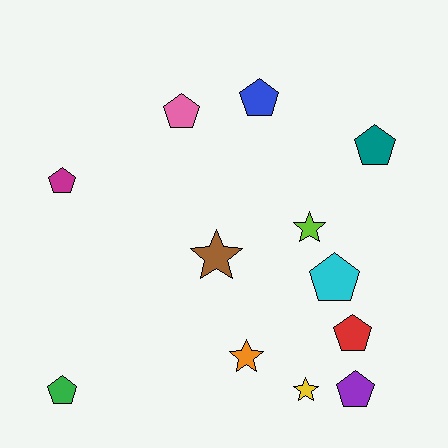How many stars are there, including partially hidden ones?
There are 4 stars.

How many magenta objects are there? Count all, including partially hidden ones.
There is 1 magenta object.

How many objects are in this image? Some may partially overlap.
There are 12 objects.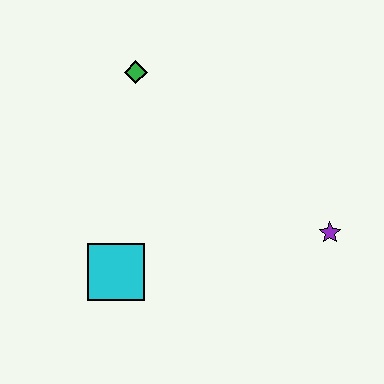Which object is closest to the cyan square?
The green diamond is closest to the cyan square.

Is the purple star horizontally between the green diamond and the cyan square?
No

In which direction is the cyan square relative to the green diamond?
The cyan square is below the green diamond.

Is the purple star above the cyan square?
Yes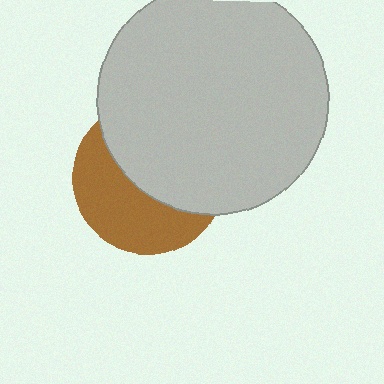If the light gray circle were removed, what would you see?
You would see the complete brown circle.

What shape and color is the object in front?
The object in front is a light gray circle.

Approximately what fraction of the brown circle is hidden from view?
Roughly 55% of the brown circle is hidden behind the light gray circle.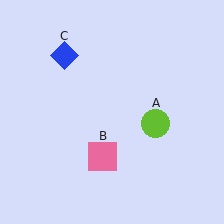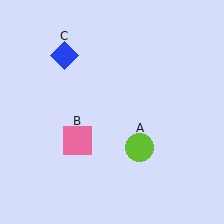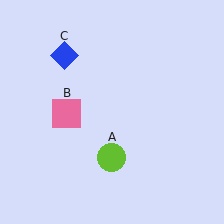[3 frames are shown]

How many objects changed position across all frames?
2 objects changed position: lime circle (object A), pink square (object B).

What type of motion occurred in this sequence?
The lime circle (object A), pink square (object B) rotated clockwise around the center of the scene.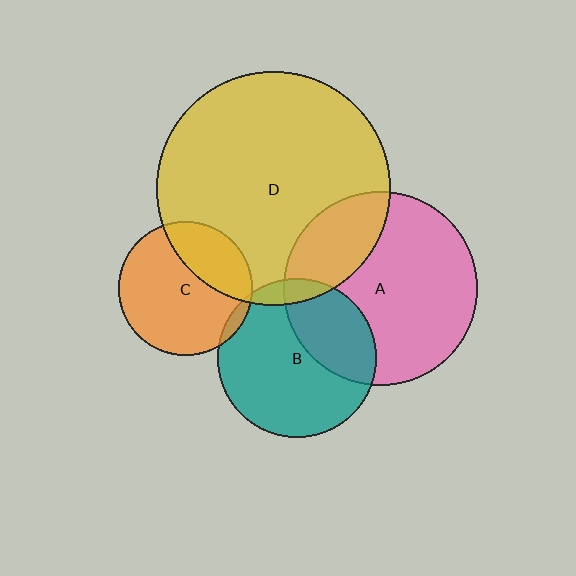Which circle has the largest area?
Circle D (yellow).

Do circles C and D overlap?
Yes.